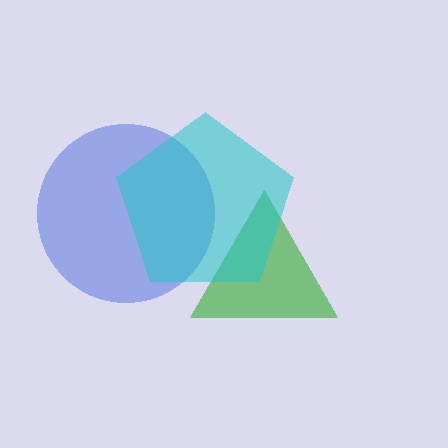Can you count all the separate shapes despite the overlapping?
Yes, there are 3 separate shapes.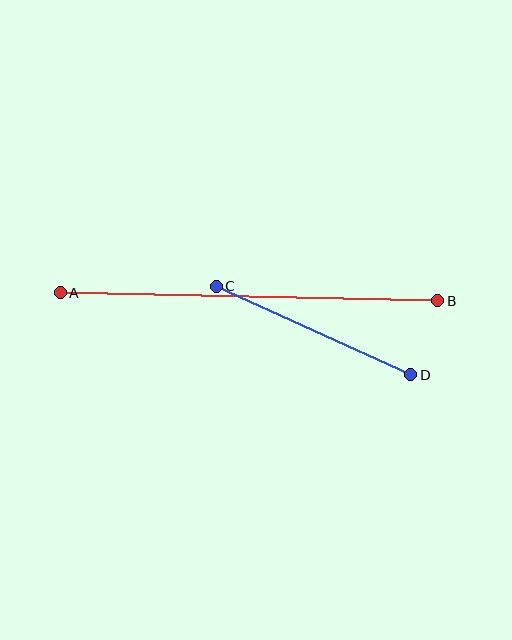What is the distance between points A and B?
The distance is approximately 377 pixels.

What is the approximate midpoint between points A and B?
The midpoint is at approximately (249, 297) pixels.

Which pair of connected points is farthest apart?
Points A and B are farthest apart.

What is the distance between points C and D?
The distance is approximately 214 pixels.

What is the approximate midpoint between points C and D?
The midpoint is at approximately (314, 330) pixels.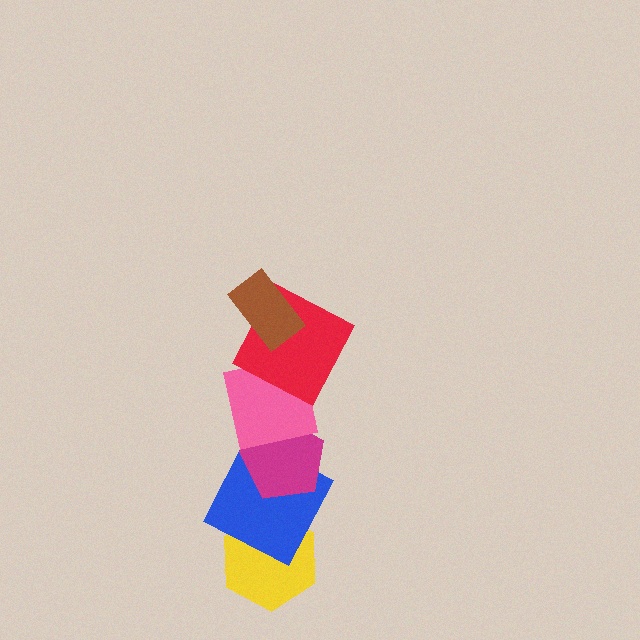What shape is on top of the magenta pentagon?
The pink square is on top of the magenta pentagon.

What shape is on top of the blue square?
The magenta pentagon is on top of the blue square.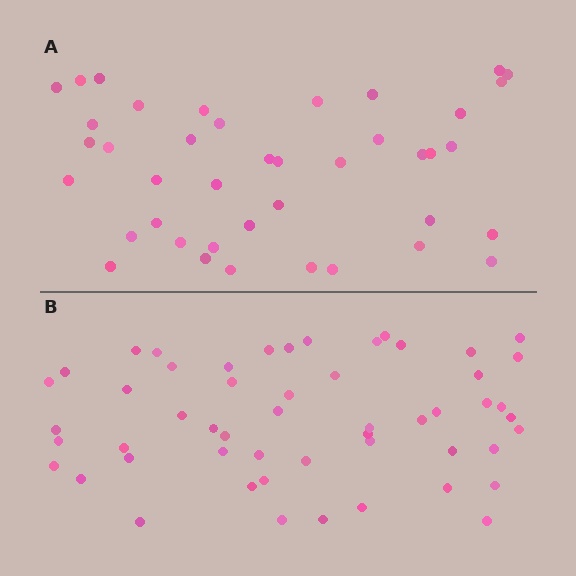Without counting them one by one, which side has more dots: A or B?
Region B (the bottom region) has more dots.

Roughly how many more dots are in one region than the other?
Region B has roughly 12 or so more dots than region A.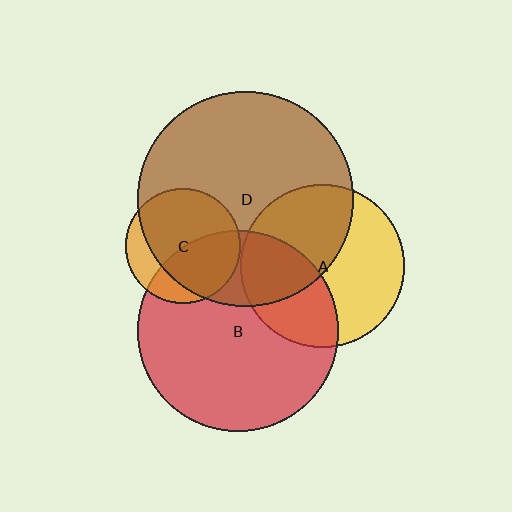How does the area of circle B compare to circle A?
Approximately 1.5 times.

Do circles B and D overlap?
Yes.